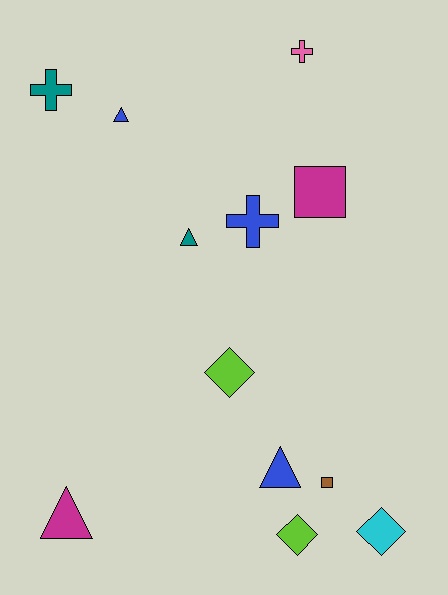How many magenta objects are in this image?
There are 2 magenta objects.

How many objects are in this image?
There are 12 objects.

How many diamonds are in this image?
There are 3 diamonds.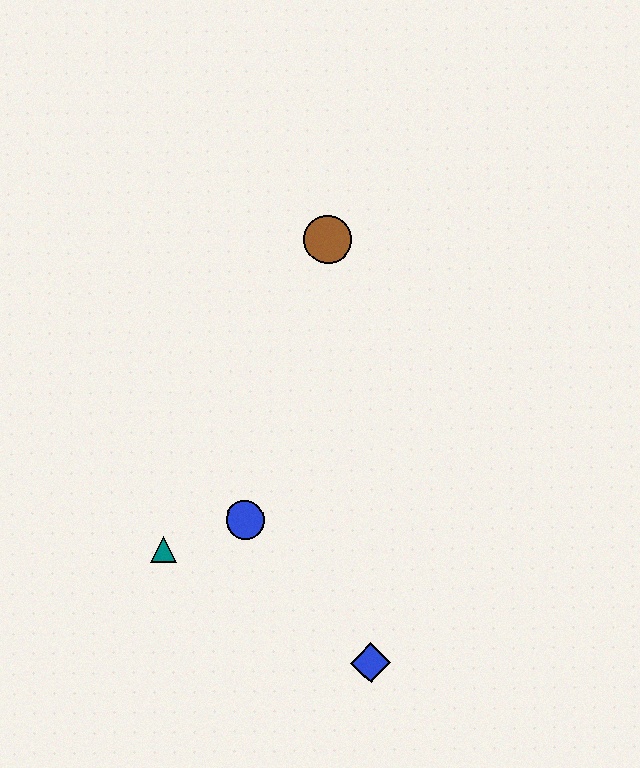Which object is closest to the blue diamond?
The blue circle is closest to the blue diamond.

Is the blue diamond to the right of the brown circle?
Yes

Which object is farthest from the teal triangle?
The brown circle is farthest from the teal triangle.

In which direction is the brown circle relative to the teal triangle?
The brown circle is above the teal triangle.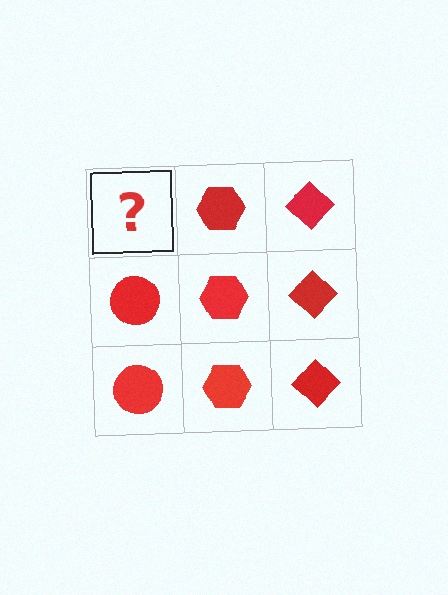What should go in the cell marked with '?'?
The missing cell should contain a red circle.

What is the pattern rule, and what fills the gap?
The rule is that each column has a consistent shape. The gap should be filled with a red circle.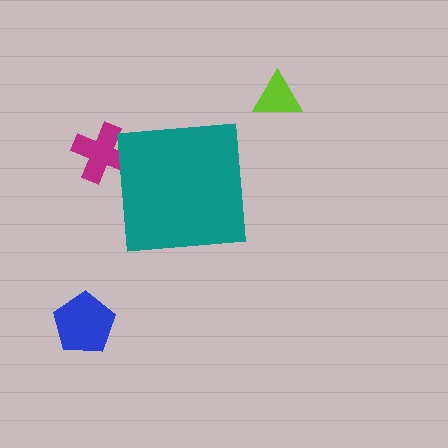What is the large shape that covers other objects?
A teal square.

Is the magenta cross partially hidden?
Yes, the magenta cross is partially hidden behind the teal square.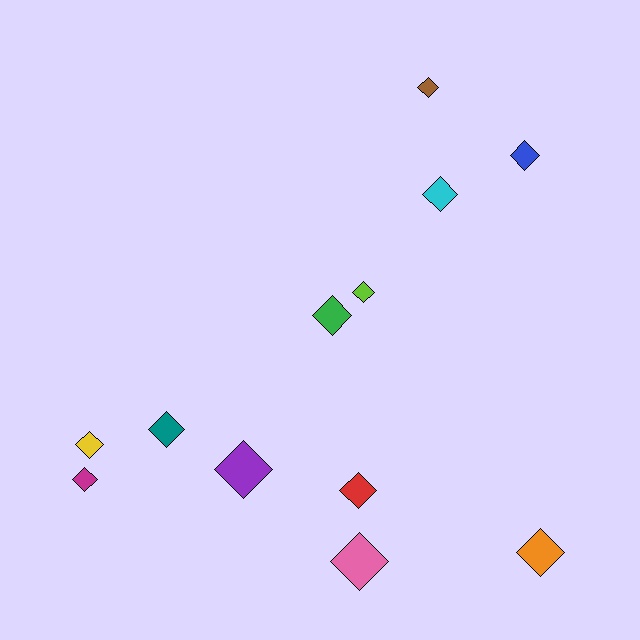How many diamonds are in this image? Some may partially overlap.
There are 12 diamonds.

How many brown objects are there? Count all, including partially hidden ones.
There is 1 brown object.